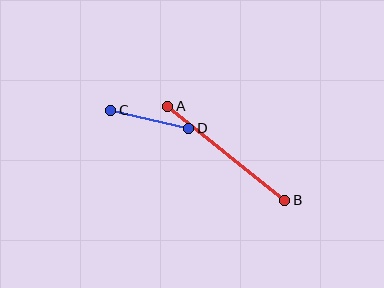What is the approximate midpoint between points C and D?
The midpoint is at approximately (150, 119) pixels.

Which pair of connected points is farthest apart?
Points A and B are farthest apart.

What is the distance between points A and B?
The distance is approximately 150 pixels.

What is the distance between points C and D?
The distance is approximately 80 pixels.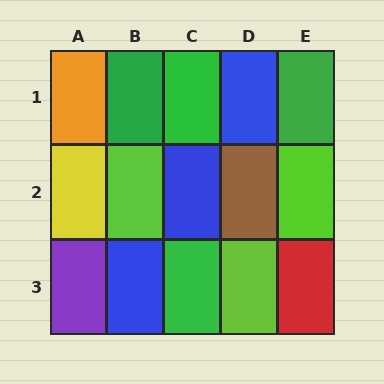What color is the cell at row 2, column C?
Blue.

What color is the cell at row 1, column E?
Green.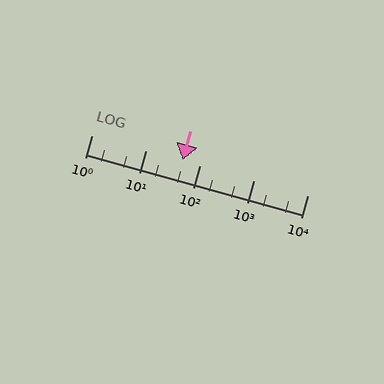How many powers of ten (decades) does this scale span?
The scale spans 4 decades, from 1 to 10000.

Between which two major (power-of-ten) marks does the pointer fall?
The pointer is between 10 and 100.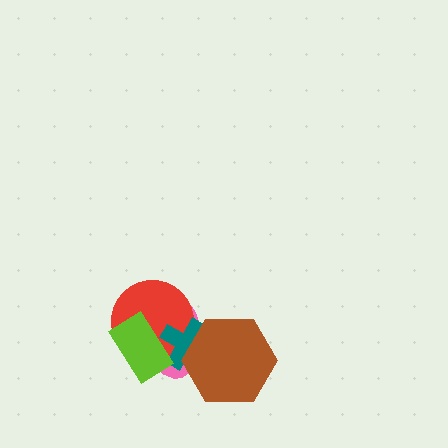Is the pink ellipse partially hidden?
Yes, it is partially covered by another shape.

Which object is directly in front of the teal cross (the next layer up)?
The lime rectangle is directly in front of the teal cross.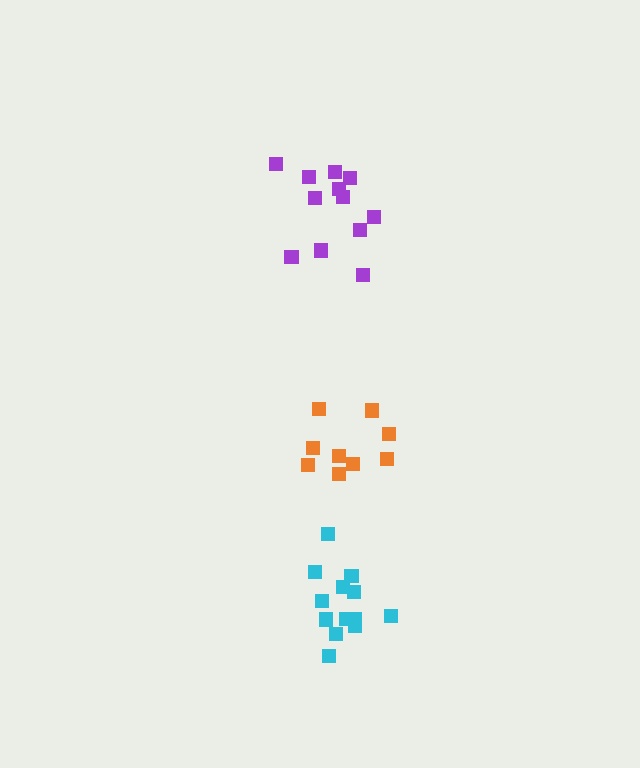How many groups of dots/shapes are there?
There are 3 groups.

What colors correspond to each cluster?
The clusters are colored: orange, cyan, purple.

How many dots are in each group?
Group 1: 9 dots, Group 2: 13 dots, Group 3: 12 dots (34 total).